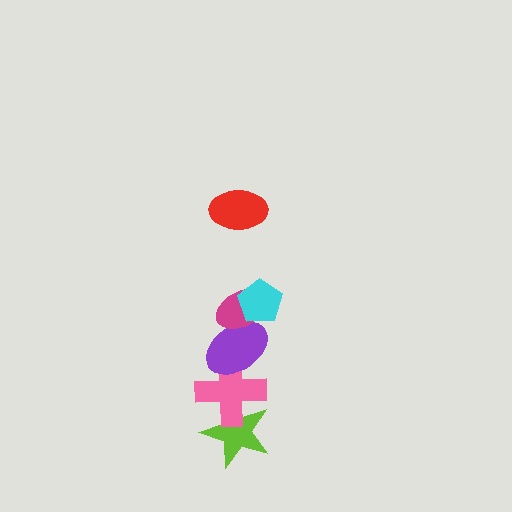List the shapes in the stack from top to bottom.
From top to bottom: the red ellipse, the cyan pentagon, the magenta ellipse, the purple ellipse, the pink cross, the lime star.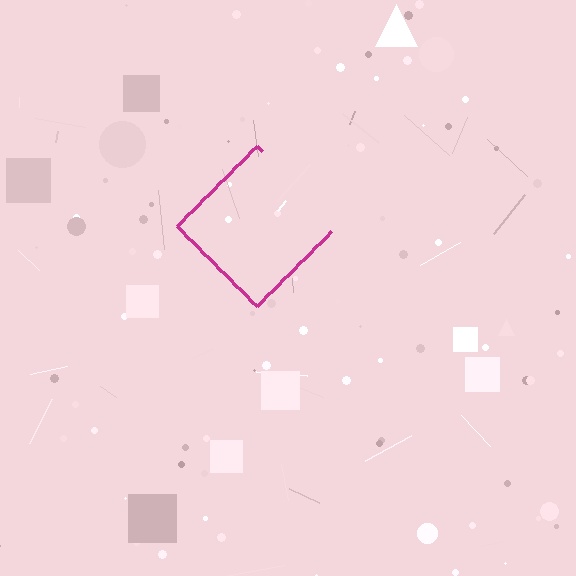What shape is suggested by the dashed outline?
The dashed outline suggests a diamond.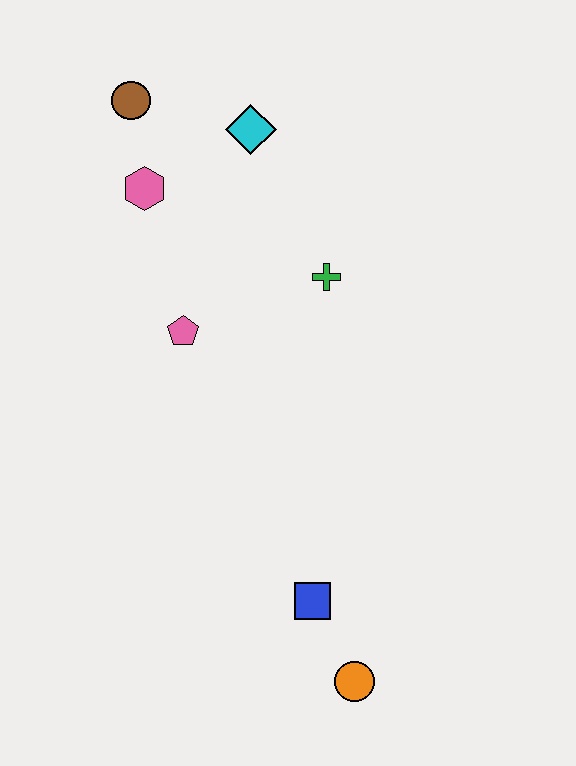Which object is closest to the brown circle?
The pink hexagon is closest to the brown circle.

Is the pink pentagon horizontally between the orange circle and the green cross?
No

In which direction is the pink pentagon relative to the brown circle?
The pink pentagon is below the brown circle.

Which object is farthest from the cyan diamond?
The orange circle is farthest from the cyan diamond.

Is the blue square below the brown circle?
Yes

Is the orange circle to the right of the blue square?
Yes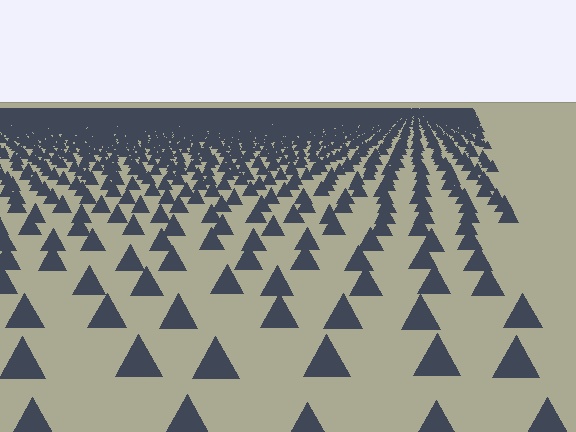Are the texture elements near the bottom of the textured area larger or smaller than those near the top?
Larger. Near the bottom, elements are closer to the viewer and appear at a bigger on-screen size.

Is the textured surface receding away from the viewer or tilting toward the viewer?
The surface is receding away from the viewer. Texture elements get smaller and denser toward the top.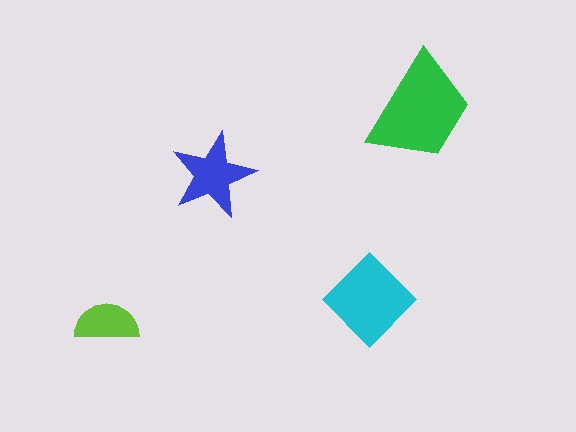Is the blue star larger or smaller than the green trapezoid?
Smaller.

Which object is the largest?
The green trapezoid.